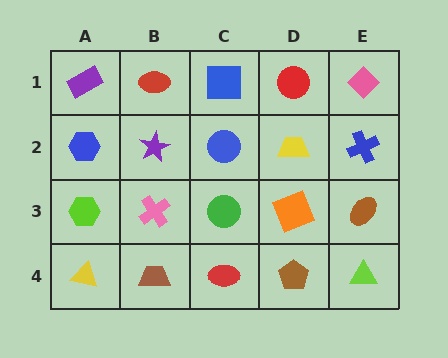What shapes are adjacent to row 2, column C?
A blue square (row 1, column C), a green circle (row 3, column C), a purple star (row 2, column B), a yellow trapezoid (row 2, column D).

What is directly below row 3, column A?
A yellow triangle.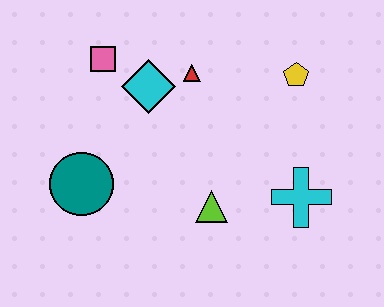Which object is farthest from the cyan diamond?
The cyan cross is farthest from the cyan diamond.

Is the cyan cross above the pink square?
No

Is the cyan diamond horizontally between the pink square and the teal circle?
No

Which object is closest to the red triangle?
The cyan diamond is closest to the red triangle.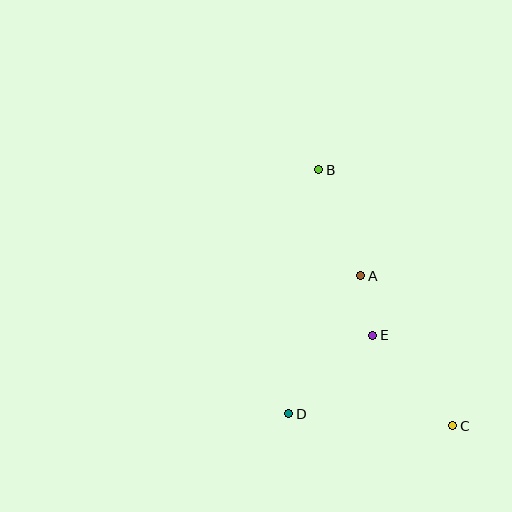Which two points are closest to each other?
Points A and E are closest to each other.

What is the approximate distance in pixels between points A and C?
The distance between A and C is approximately 176 pixels.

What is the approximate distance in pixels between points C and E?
The distance between C and E is approximately 121 pixels.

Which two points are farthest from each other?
Points B and C are farthest from each other.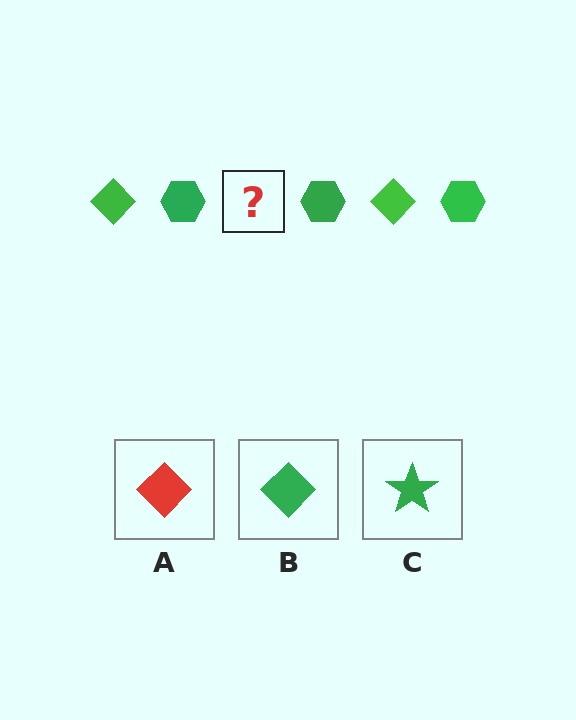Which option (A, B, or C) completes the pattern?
B.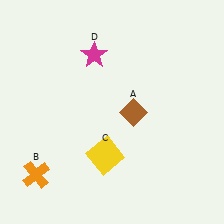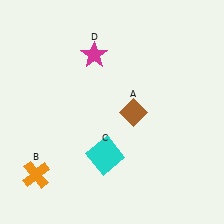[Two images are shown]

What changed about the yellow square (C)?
In Image 1, C is yellow. In Image 2, it changed to cyan.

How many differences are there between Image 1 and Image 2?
There is 1 difference between the two images.